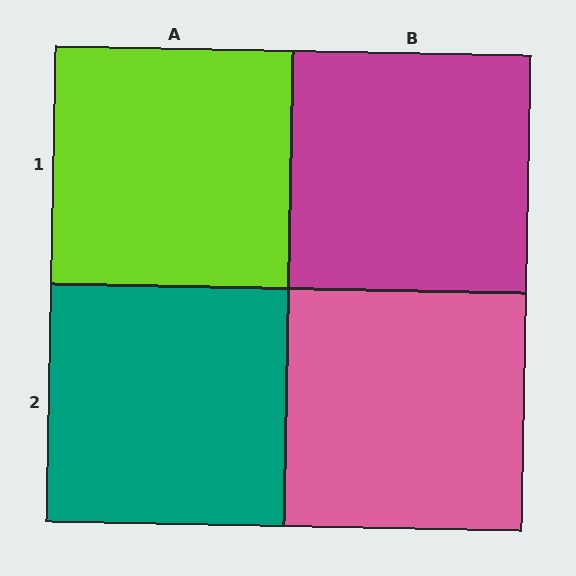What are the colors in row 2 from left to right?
Teal, pink.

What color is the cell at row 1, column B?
Magenta.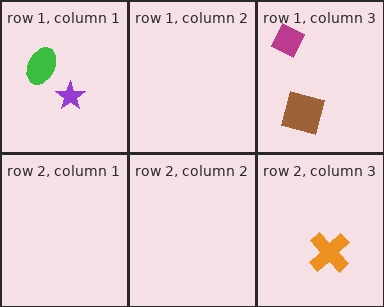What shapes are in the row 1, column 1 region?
The green ellipse, the purple star.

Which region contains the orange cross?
The row 2, column 3 region.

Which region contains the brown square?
The row 1, column 3 region.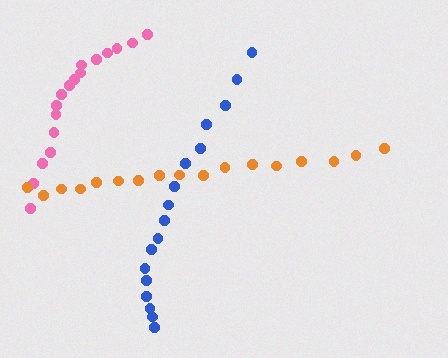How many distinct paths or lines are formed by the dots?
There are 3 distinct paths.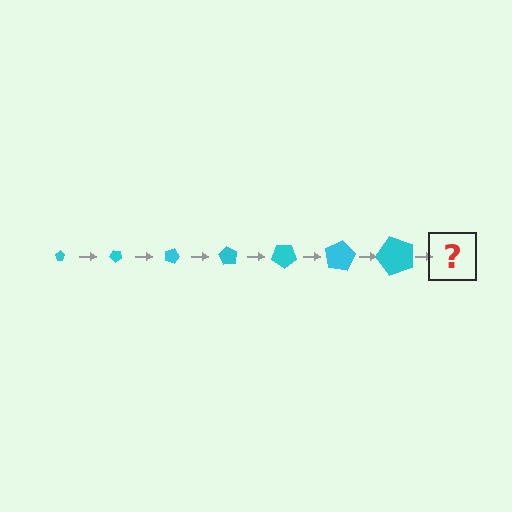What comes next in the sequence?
The next element should be a pentagon, larger than the previous one and rotated 315 degrees from the start.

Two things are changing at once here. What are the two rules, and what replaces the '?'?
The two rules are that the pentagon grows larger each step and it rotates 45 degrees each step. The '?' should be a pentagon, larger than the previous one and rotated 315 degrees from the start.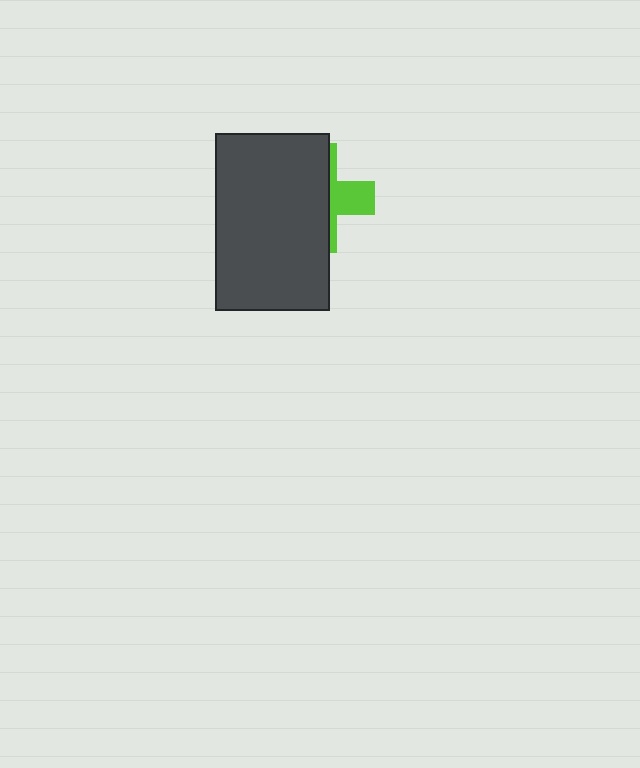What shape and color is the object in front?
The object in front is a dark gray rectangle.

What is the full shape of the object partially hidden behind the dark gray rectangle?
The partially hidden object is a lime cross.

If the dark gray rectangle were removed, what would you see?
You would see the complete lime cross.